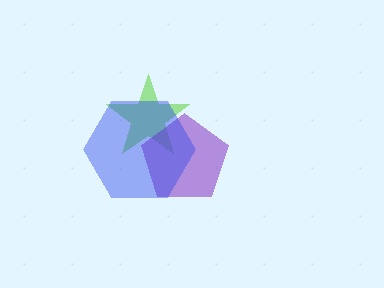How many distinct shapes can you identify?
There are 3 distinct shapes: a lime star, a purple pentagon, a blue hexagon.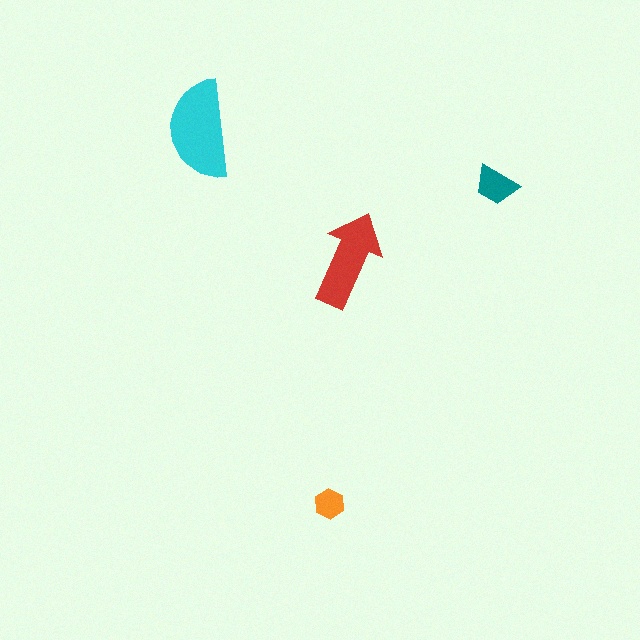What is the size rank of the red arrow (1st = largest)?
2nd.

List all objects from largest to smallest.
The cyan semicircle, the red arrow, the teal trapezoid, the orange hexagon.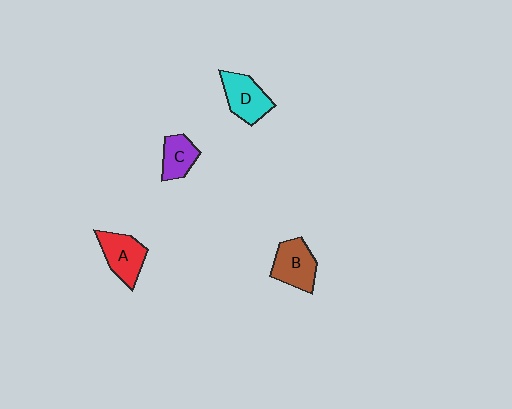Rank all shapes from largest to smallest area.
From largest to smallest: B (brown), D (cyan), A (red), C (purple).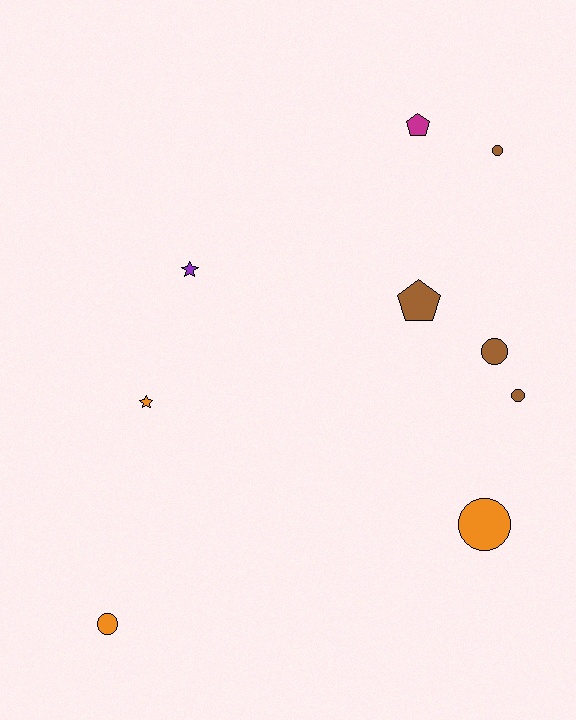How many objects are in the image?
There are 9 objects.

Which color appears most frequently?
Brown, with 4 objects.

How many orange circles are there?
There are 2 orange circles.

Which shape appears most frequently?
Circle, with 5 objects.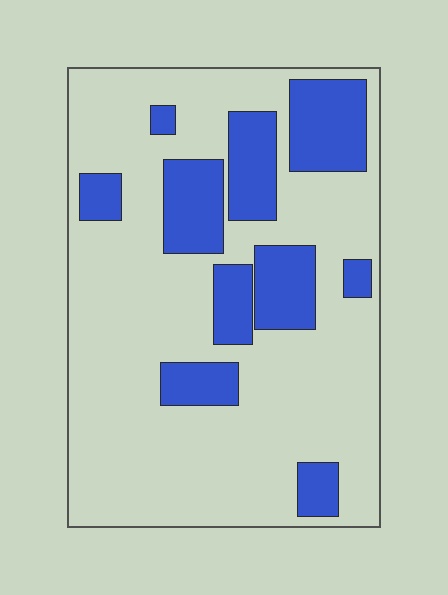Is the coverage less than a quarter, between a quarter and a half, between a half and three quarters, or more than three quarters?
Between a quarter and a half.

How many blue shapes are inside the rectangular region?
10.